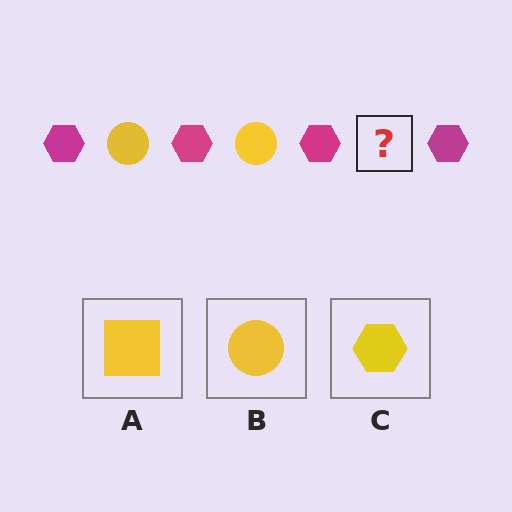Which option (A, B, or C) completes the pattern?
B.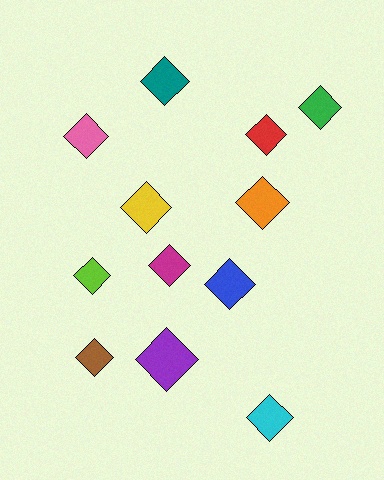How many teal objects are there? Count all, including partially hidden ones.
There is 1 teal object.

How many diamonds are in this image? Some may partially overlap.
There are 12 diamonds.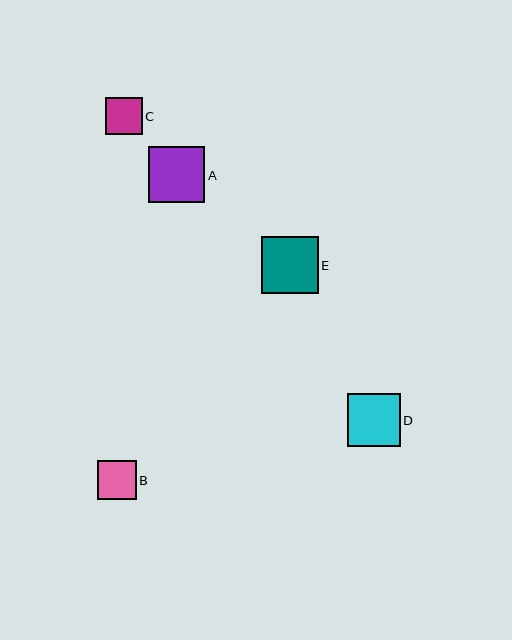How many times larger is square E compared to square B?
Square E is approximately 1.5 times the size of square B.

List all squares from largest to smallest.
From largest to smallest: E, A, D, B, C.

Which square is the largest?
Square E is the largest with a size of approximately 56 pixels.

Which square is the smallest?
Square C is the smallest with a size of approximately 37 pixels.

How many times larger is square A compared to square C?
Square A is approximately 1.5 times the size of square C.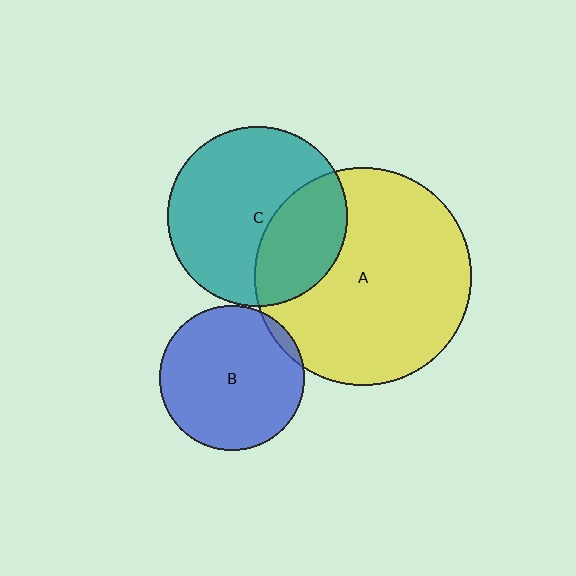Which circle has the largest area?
Circle A (yellow).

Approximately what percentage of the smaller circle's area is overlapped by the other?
Approximately 5%.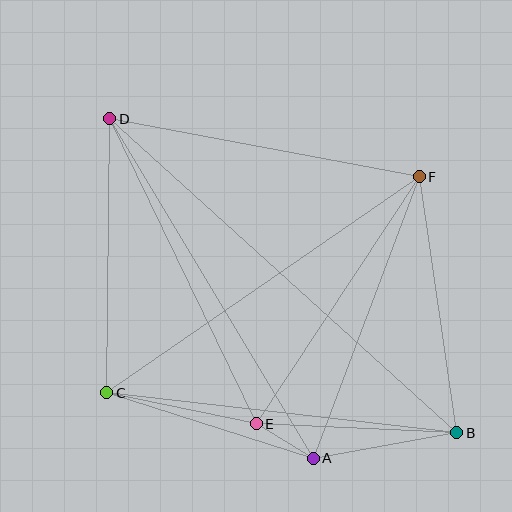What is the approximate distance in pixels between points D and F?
The distance between D and F is approximately 315 pixels.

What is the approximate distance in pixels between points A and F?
The distance between A and F is approximately 301 pixels.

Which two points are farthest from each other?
Points B and D are farthest from each other.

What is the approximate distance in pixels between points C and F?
The distance between C and F is approximately 380 pixels.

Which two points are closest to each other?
Points A and E are closest to each other.